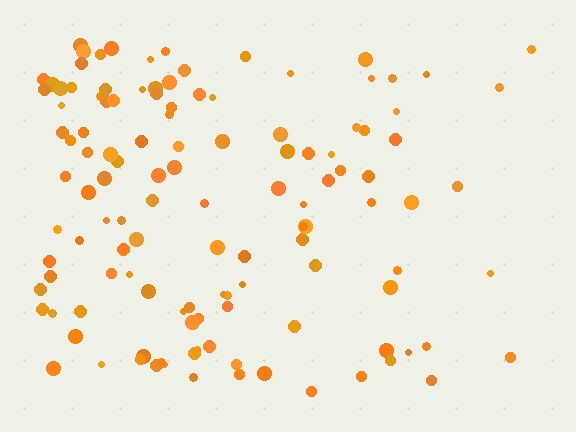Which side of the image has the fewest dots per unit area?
The right.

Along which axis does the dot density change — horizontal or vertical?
Horizontal.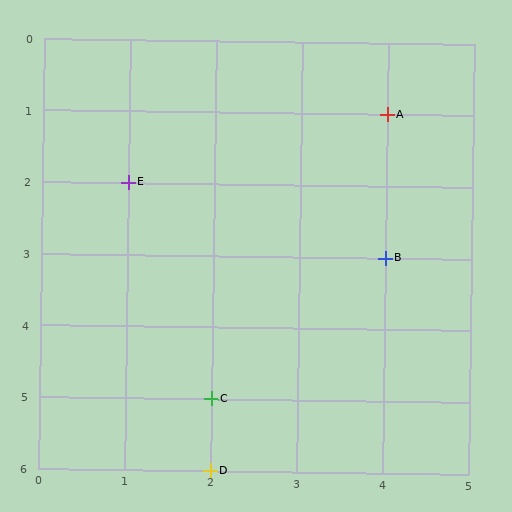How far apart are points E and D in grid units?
Points E and D are 1 column and 4 rows apart (about 4.1 grid units diagonally).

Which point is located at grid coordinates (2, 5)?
Point C is at (2, 5).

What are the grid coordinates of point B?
Point B is at grid coordinates (4, 3).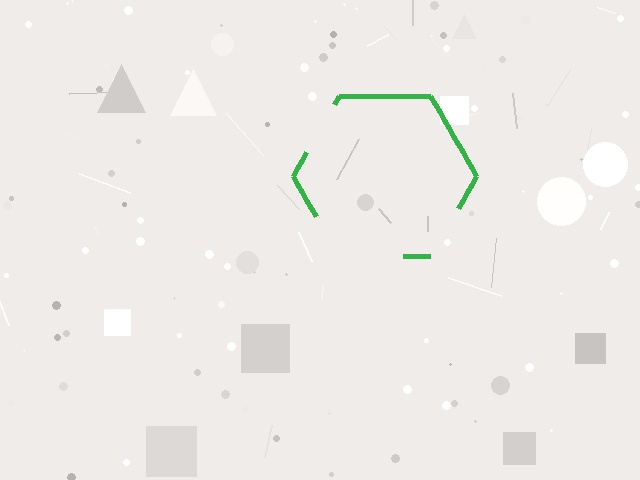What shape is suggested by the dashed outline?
The dashed outline suggests a hexagon.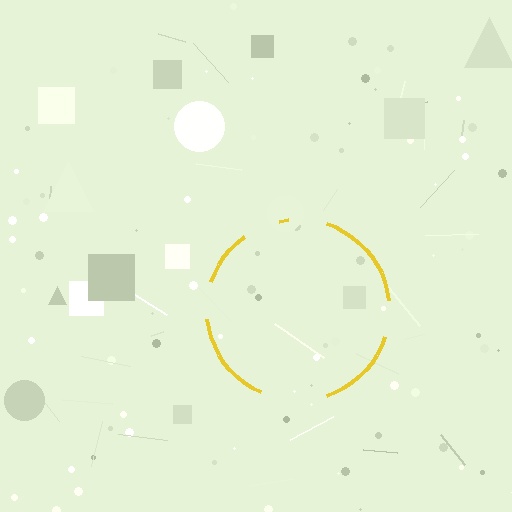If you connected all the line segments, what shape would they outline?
They would outline a circle.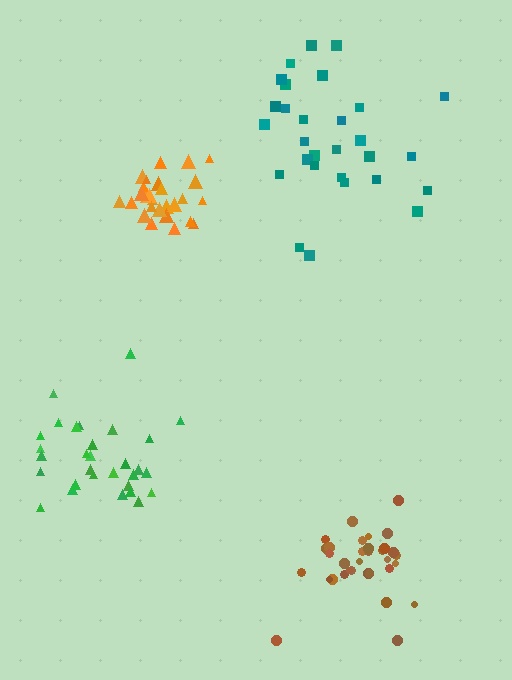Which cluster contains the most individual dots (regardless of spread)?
Brown (33).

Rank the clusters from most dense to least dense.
orange, brown, green, teal.